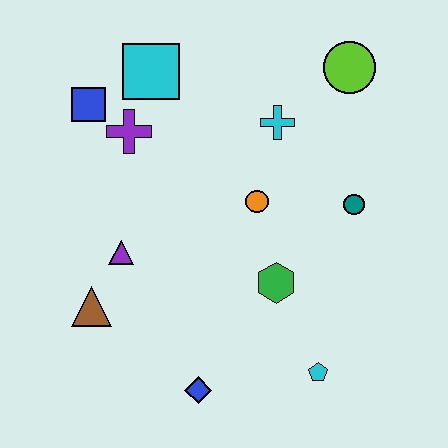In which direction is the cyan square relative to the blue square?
The cyan square is to the right of the blue square.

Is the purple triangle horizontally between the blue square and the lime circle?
Yes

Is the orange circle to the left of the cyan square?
No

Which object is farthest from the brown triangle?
The lime circle is farthest from the brown triangle.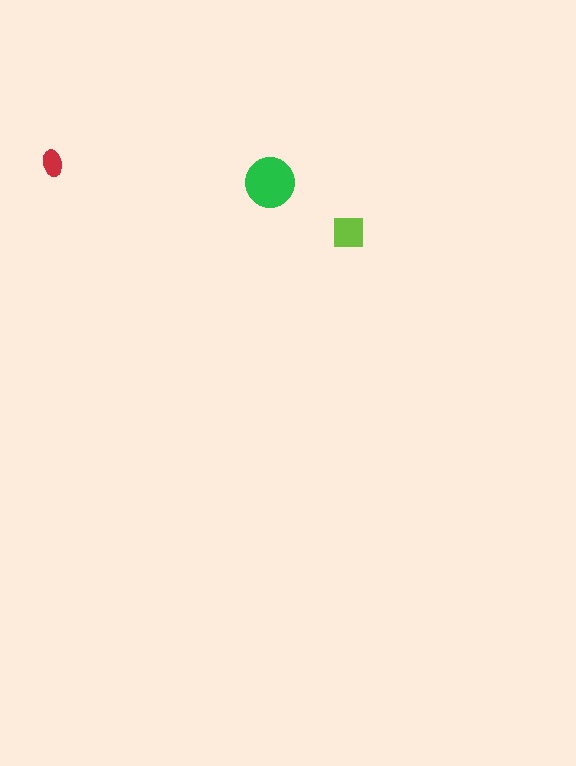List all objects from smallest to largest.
The red ellipse, the lime square, the green circle.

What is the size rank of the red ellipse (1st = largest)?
3rd.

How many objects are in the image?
There are 3 objects in the image.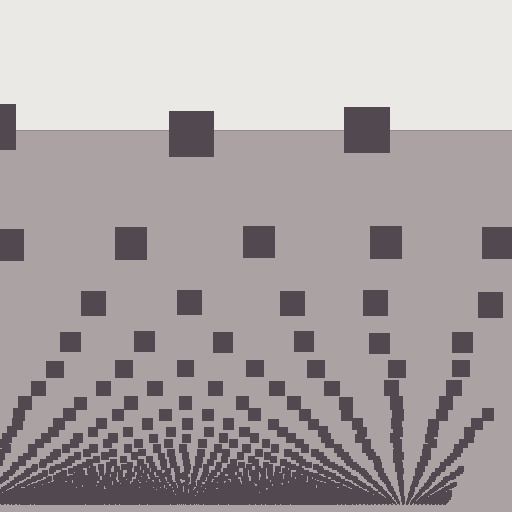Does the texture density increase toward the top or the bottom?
Density increases toward the bottom.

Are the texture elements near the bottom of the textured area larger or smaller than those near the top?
Smaller. The gradient is inverted — elements near the bottom are smaller and denser.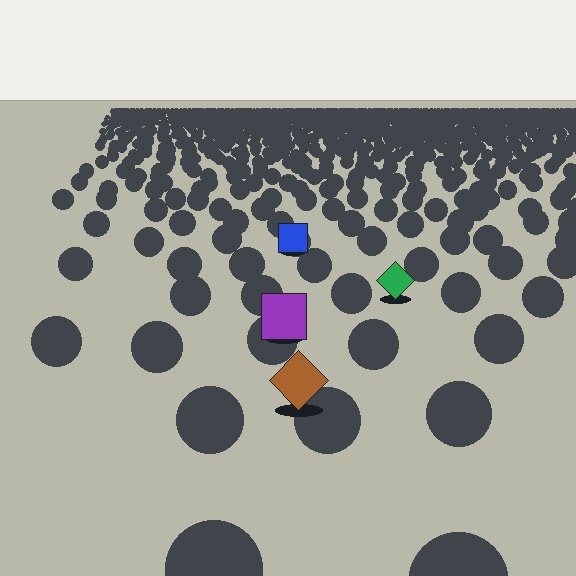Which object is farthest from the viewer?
The blue square is farthest from the viewer. It appears smaller and the ground texture around it is denser.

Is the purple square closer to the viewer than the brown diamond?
No. The brown diamond is closer — you can tell from the texture gradient: the ground texture is coarser near it.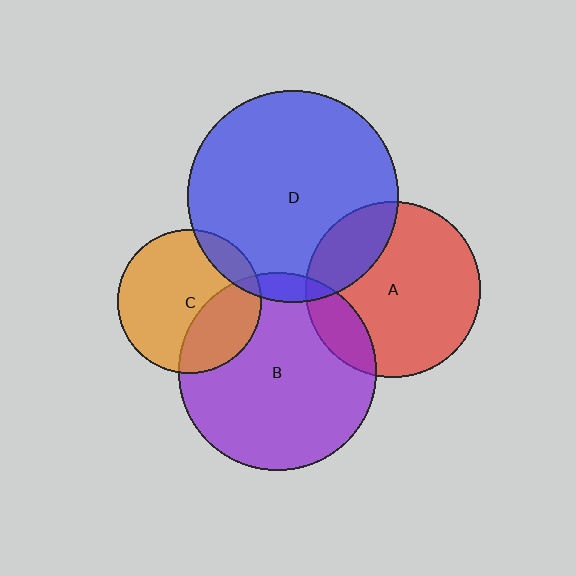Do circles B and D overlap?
Yes.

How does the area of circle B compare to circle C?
Approximately 1.9 times.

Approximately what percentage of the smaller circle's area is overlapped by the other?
Approximately 5%.